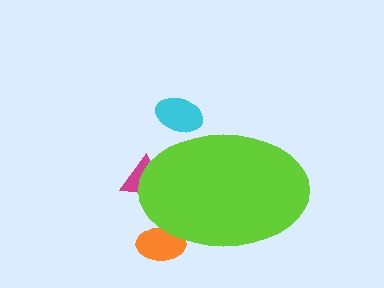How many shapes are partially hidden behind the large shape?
3 shapes are partially hidden.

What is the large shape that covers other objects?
A lime ellipse.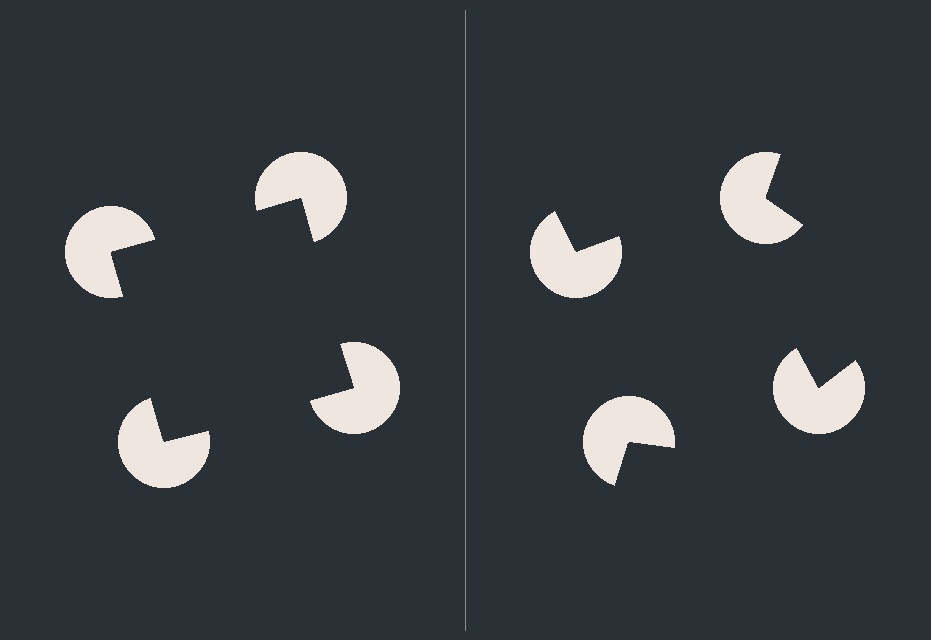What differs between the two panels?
The pac-man discs are positioned identically on both sides; only the wedge orientations differ. On the left they align to a square; on the right they are misaligned.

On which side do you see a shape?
An illusory square appears on the left side. On the right side the wedge cuts are rotated, so no coherent shape forms.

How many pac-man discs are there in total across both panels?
8 — 4 on each side.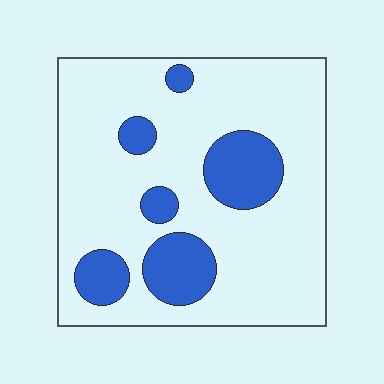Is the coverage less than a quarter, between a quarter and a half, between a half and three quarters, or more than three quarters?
Less than a quarter.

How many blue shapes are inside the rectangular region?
6.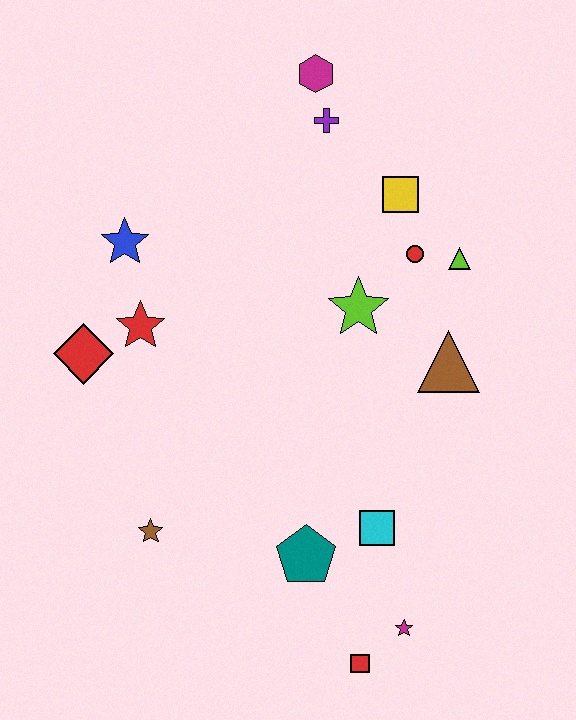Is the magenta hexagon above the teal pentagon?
Yes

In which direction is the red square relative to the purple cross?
The red square is below the purple cross.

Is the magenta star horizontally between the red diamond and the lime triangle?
Yes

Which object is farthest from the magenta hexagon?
The red square is farthest from the magenta hexagon.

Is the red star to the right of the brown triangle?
No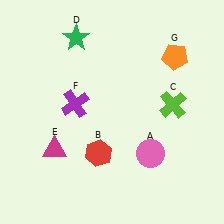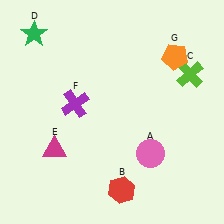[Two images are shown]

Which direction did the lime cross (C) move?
The lime cross (C) moved up.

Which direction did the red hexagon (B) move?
The red hexagon (B) moved down.